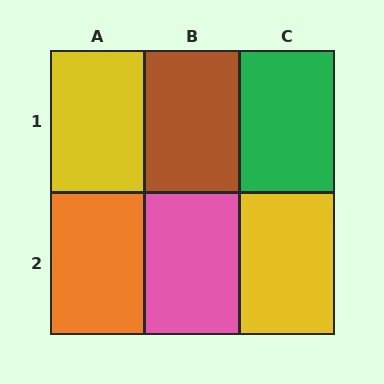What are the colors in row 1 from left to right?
Yellow, brown, green.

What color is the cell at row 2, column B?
Pink.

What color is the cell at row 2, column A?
Orange.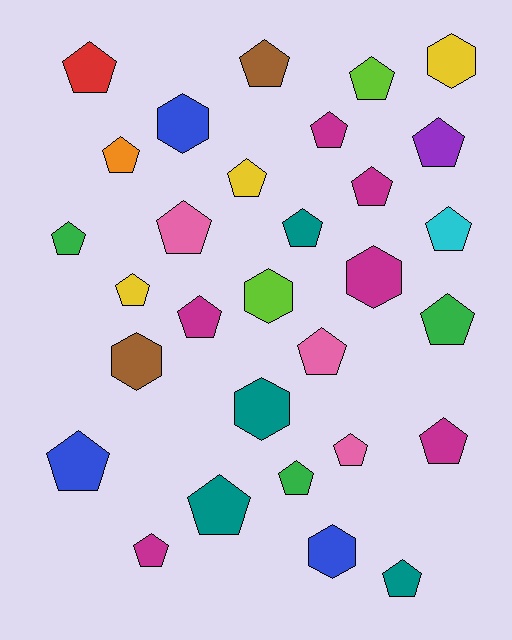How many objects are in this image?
There are 30 objects.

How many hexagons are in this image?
There are 7 hexagons.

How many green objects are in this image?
There are 3 green objects.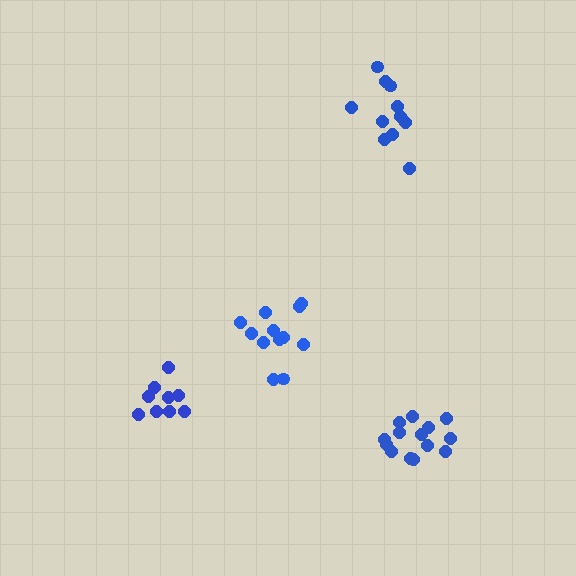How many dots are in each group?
Group 1: 11 dots, Group 2: 12 dots, Group 3: 9 dots, Group 4: 14 dots (46 total).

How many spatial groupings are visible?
There are 4 spatial groupings.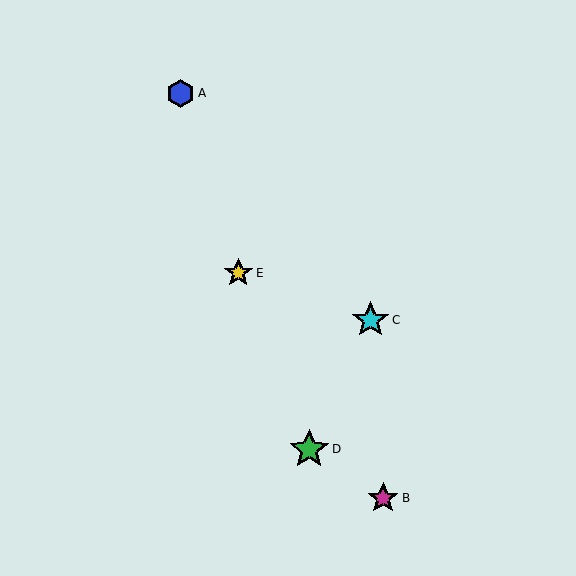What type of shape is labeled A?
Shape A is a blue hexagon.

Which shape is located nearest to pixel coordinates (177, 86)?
The blue hexagon (labeled A) at (180, 93) is nearest to that location.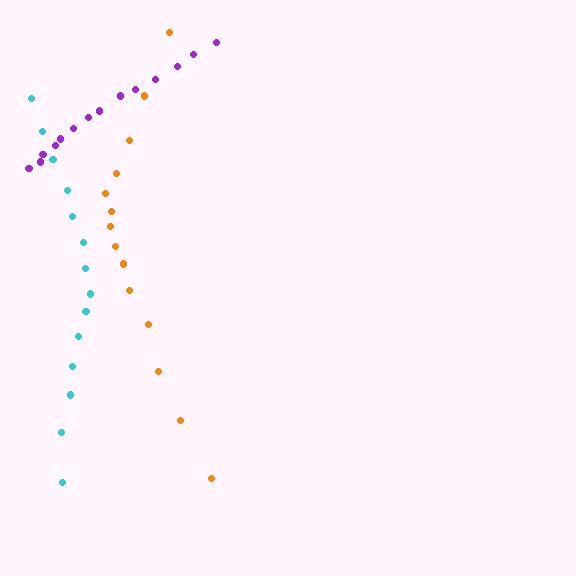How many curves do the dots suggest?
There are 3 distinct paths.